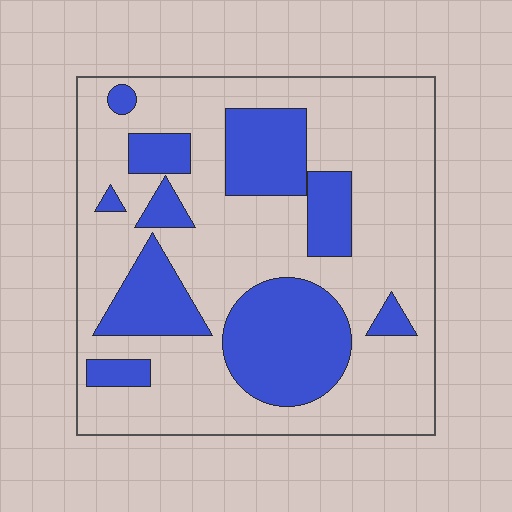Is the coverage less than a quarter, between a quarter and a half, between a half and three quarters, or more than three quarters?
Between a quarter and a half.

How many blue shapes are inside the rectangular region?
10.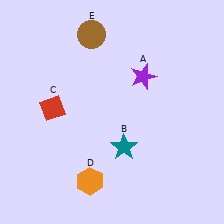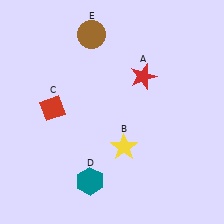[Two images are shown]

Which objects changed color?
A changed from purple to red. B changed from teal to yellow. D changed from orange to teal.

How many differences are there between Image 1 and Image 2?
There are 3 differences between the two images.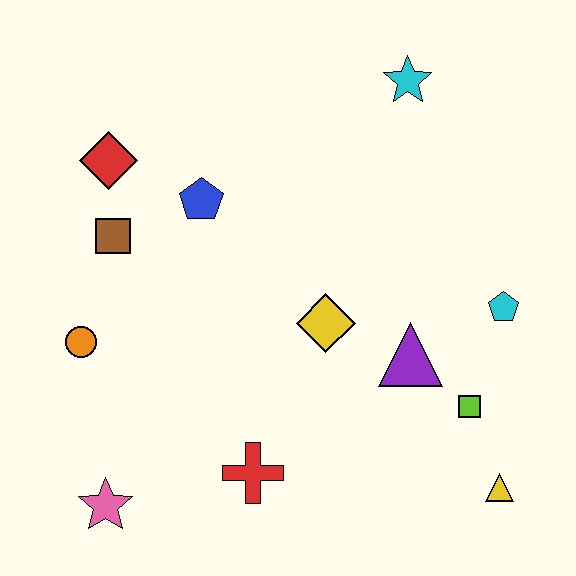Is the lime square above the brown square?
No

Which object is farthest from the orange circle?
The yellow triangle is farthest from the orange circle.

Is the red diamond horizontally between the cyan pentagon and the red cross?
No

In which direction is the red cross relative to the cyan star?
The red cross is below the cyan star.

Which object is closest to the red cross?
The pink star is closest to the red cross.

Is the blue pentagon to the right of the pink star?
Yes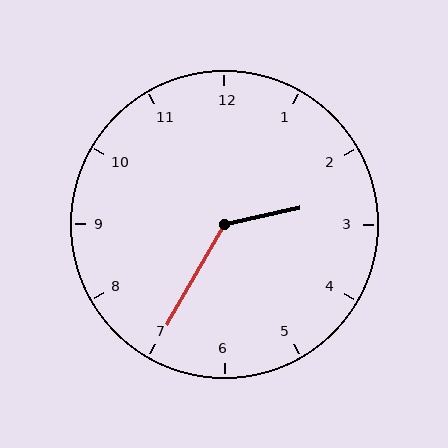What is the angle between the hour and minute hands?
Approximately 132 degrees.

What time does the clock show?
2:35.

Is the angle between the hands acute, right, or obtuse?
It is obtuse.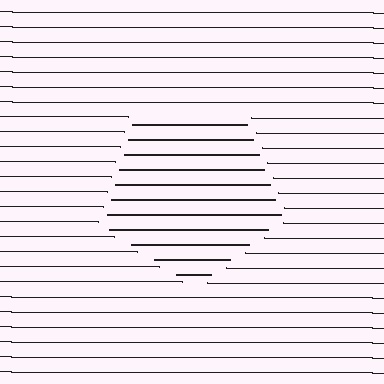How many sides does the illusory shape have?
5 sides — the line-ends trace a pentagon.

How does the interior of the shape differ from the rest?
The interior of the shape contains the same grating, shifted by half a period — the contour is defined by the phase discontinuity where line-ends from the inner and outer gratings abut.